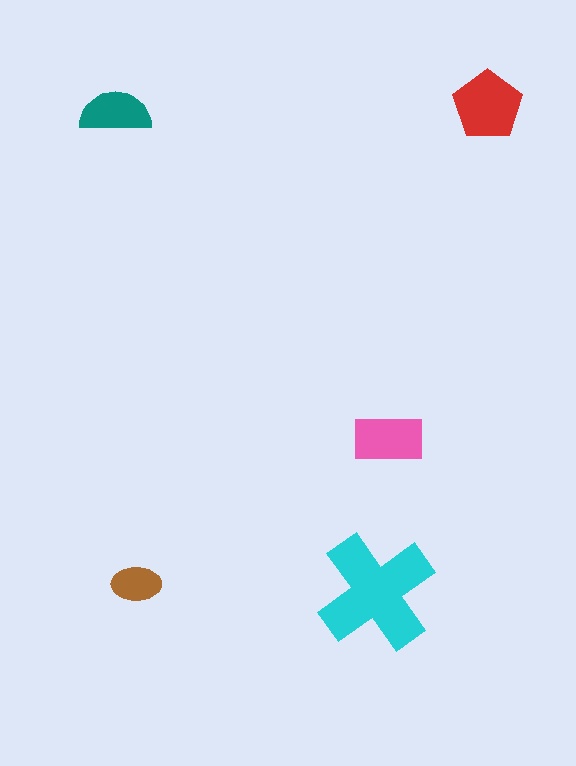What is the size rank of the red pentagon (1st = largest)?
2nd.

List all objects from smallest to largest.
The brown ellipse, the teal semicircle, the pink rectangle, the red pentagon, the cyan cross.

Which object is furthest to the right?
The red pentagon is rightmost.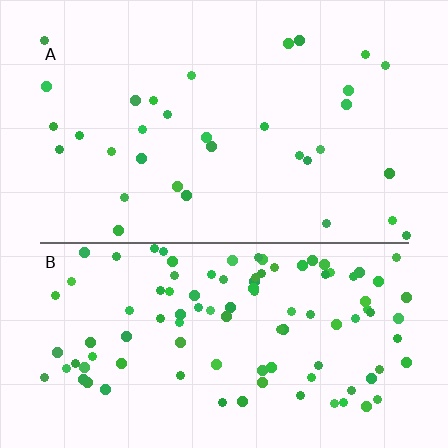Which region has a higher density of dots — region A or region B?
B (the bottom).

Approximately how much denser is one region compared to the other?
Approximately 3.2× — region B over region A.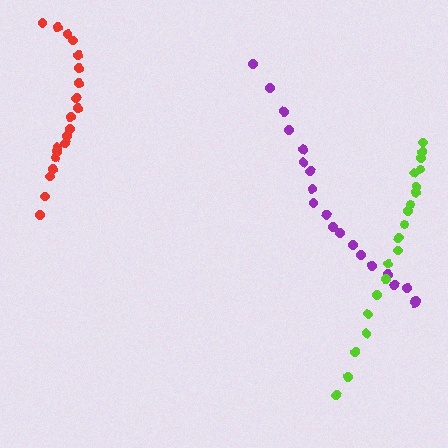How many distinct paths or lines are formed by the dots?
There are 3 distinct paths.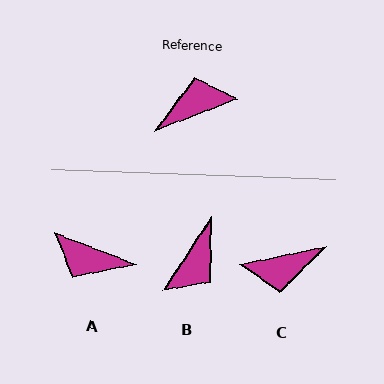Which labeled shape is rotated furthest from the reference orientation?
C, about 171 degrees away.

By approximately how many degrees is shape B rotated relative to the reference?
Approximately 145 degrees clockwise.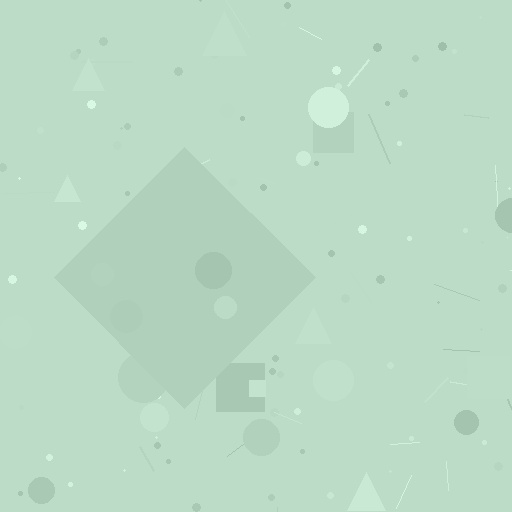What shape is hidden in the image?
A diamond is hidden in the image.